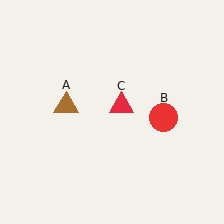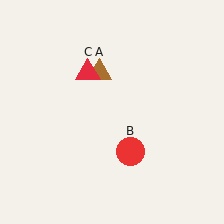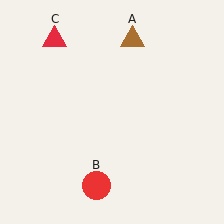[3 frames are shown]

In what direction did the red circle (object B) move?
The red circle (object B) moved down and to the left.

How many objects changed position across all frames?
3 objects changed position: brown triangle (object A), red circle (object B), red triangle (object C).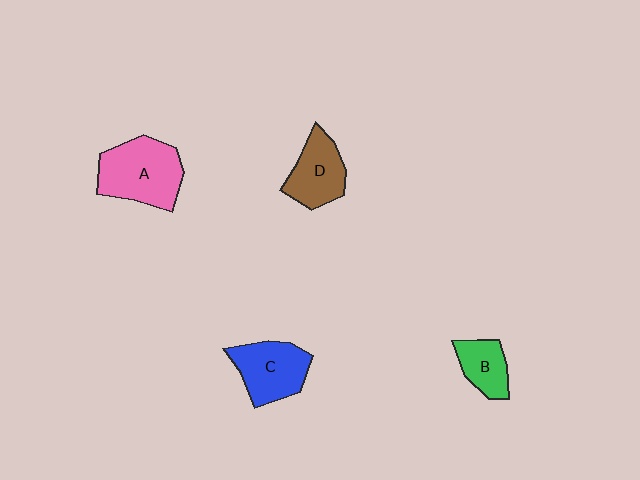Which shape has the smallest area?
Shape B (green).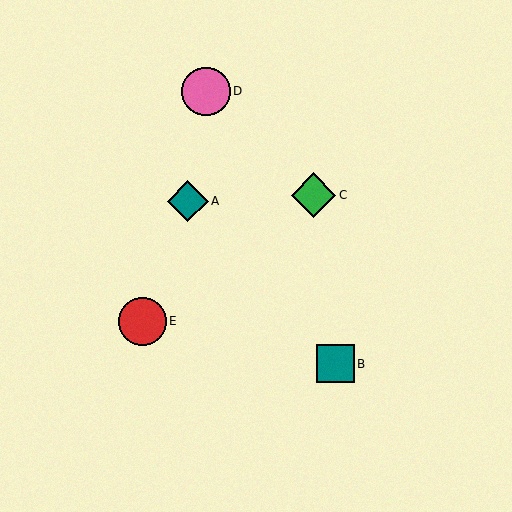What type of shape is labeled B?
Shape B is a teal square.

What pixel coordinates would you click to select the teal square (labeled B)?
Click at (335, 364) to select the teal square B.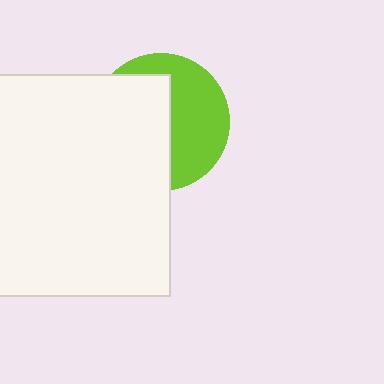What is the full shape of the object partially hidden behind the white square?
The partially hidden object is a lime circle.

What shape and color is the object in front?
The object in front is a white square.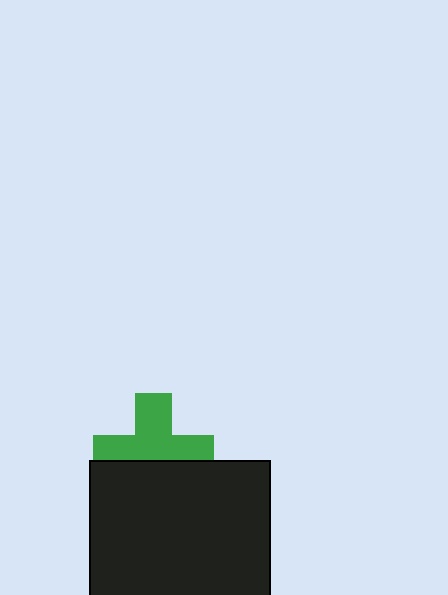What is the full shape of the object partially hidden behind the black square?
The partially hidden object is a green cross.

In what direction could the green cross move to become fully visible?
The green cross could move up. That would shift it out from behind the black square entirely.